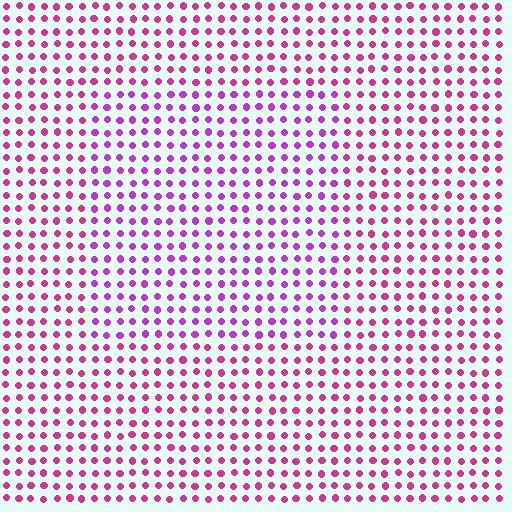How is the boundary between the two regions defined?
The boundary is defined purely by a slight shift in hue (about 31 degrees). Spacing, size, and orientation are identical on both sides.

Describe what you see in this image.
The image is filled with small magenta elements in a uniform arrangement. A rectangle-shaped region is visible where the elements are tinted to a slightly different hue, forming a subtle color boundary.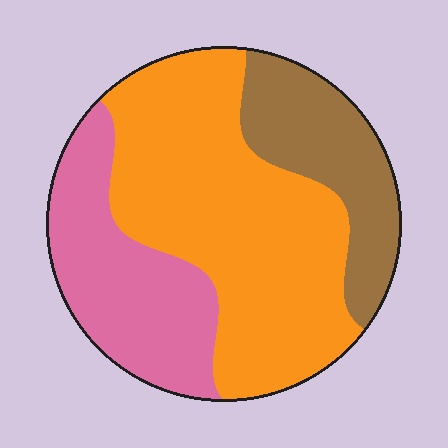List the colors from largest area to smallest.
From largest to smallest: orange, pink, brown.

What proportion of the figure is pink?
Pink takes up about one quarter (1/4) of the figure.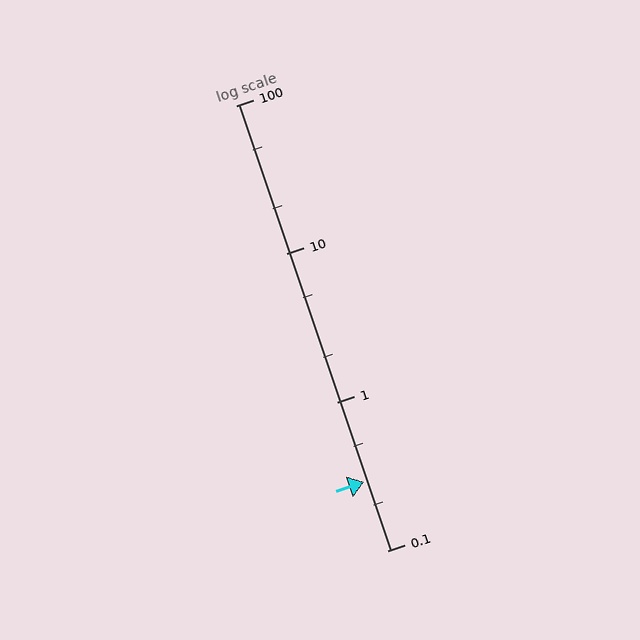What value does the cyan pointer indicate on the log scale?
The pointer indicates approximately 0.29.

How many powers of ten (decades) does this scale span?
The scale spans 3 decades, from 0.1 to 100.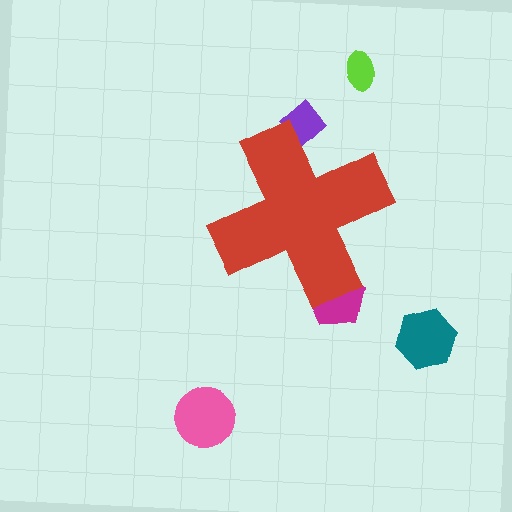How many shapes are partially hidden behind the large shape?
2 shapes are partially hidden.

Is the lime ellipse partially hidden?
No, the lime ellipse is fully visible.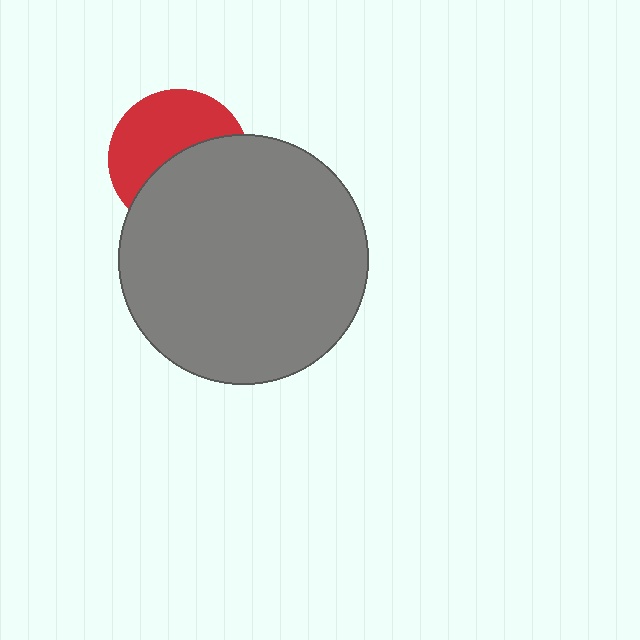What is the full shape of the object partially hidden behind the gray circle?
The partially hidden object is a red circle.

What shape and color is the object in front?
The object in front is a gray circle.